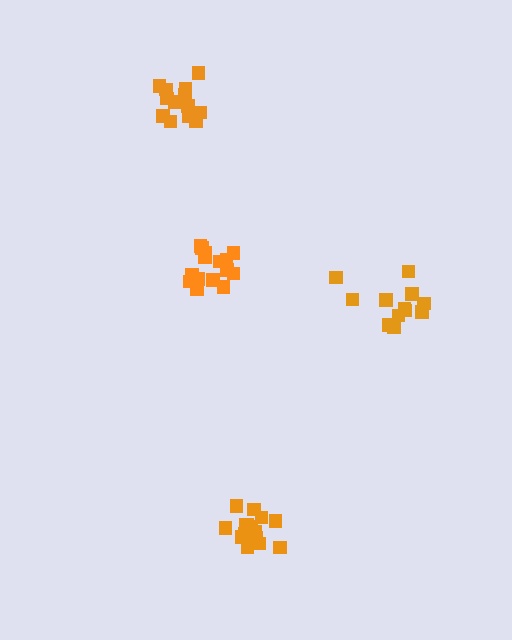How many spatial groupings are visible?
There are 4 spatial groupings.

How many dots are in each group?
Group 1: 15 dots, Group 2: 15 dots, Group 3: 12 dots, Group 4: 13 dots (55 total).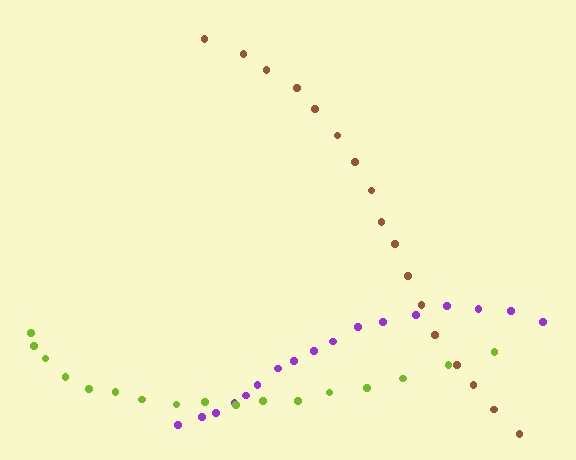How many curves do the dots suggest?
There are 3 distinct paths.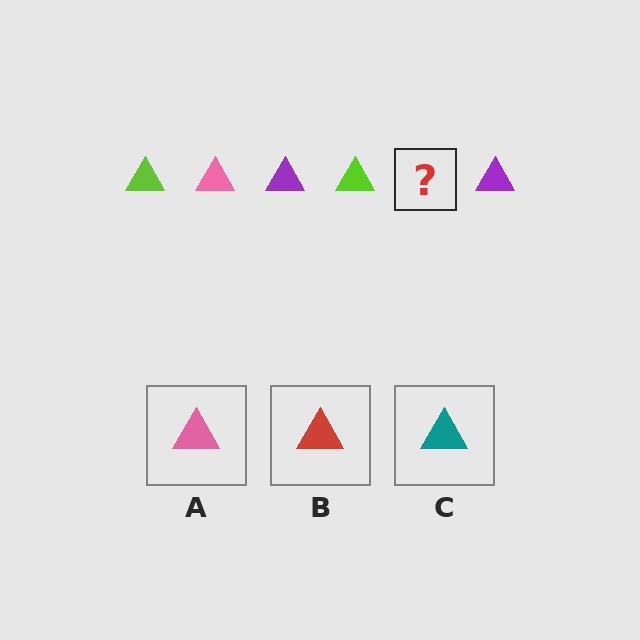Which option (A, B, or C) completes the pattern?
A.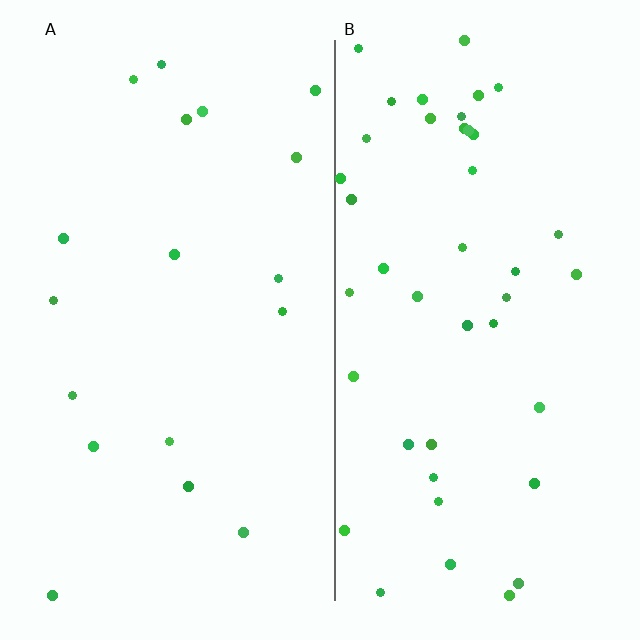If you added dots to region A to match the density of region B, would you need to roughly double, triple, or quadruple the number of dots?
Approximately double.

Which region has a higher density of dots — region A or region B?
B (the right).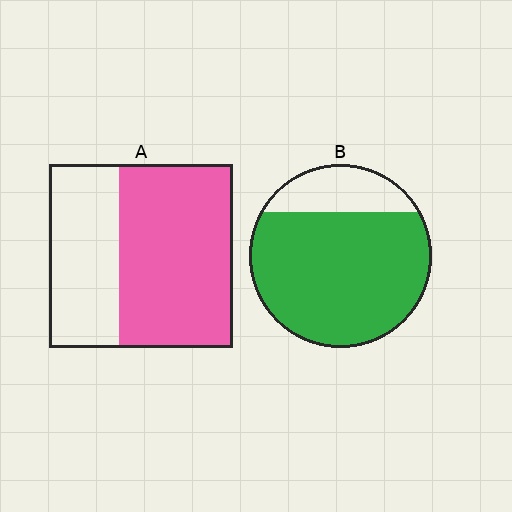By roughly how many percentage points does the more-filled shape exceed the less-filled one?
By roughly 15 percentage points (B over A).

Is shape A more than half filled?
Yes.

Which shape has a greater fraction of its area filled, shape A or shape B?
Shape B.